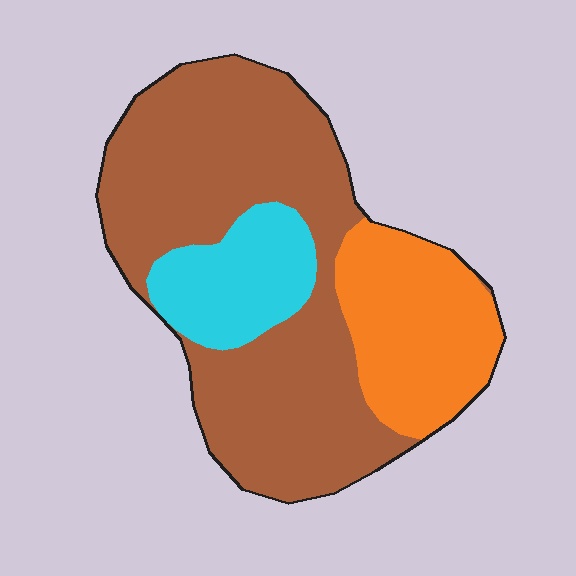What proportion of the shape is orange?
Orange covers 23% of the shape.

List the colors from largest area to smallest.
From largest to smallest: brown, orange, cyan.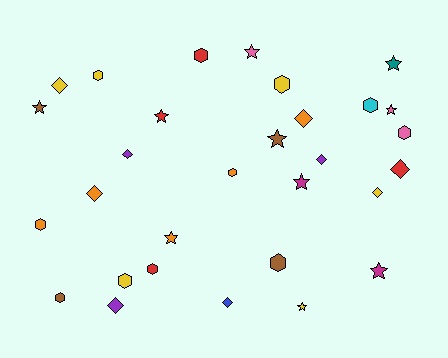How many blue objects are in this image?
There is 1 blue object.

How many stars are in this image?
There are 10 stars.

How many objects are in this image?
There are 30 objects.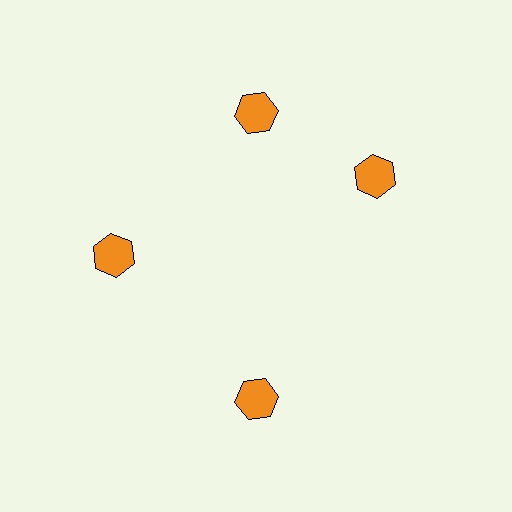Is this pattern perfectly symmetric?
No. The 4 orange hexagons are arranged in a ring, but one element near the 3 o'clock position is rotated out of alignment along the ring, breaking the 4-fold rotational symmetry.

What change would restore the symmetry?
The symmetry would be restored by rotating it back into even spacing with its neighbors so that all 4 hexagons sit at equal angles and equal distance from the center.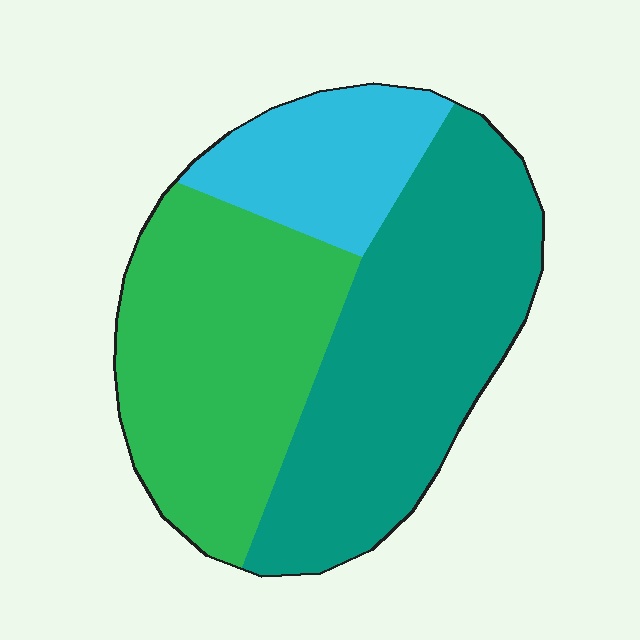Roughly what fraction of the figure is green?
Green covers 38% of the figure.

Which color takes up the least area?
Cyan, at roughly 15%.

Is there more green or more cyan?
Green.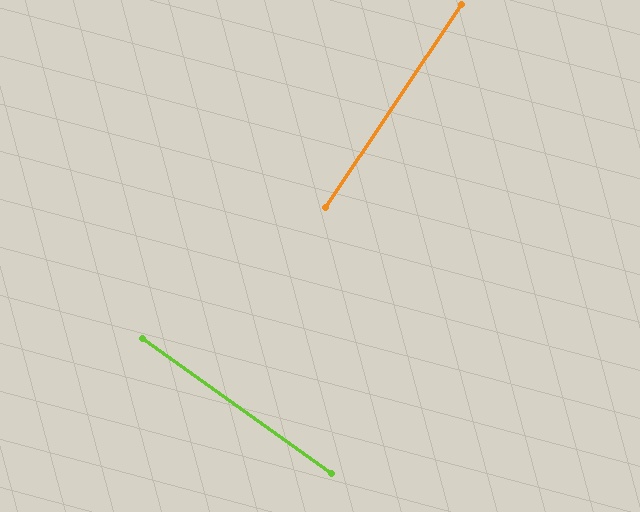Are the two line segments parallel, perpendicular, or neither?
Perpendicular — they meet at approximately 88°.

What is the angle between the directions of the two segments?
Approximately 88 degrees.